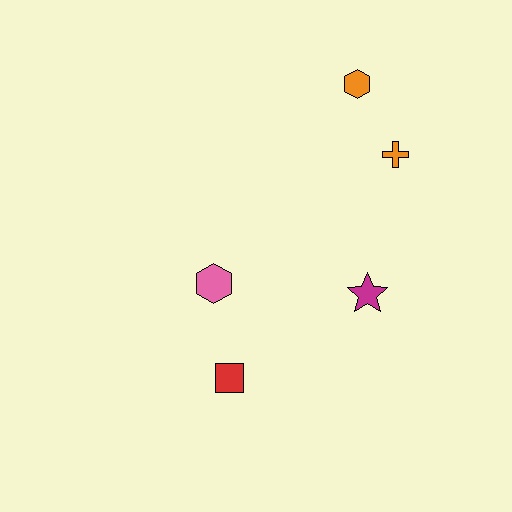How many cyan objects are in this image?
There are no cyan objects.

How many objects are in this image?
There are 5 objects.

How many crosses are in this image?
There is 1 cross.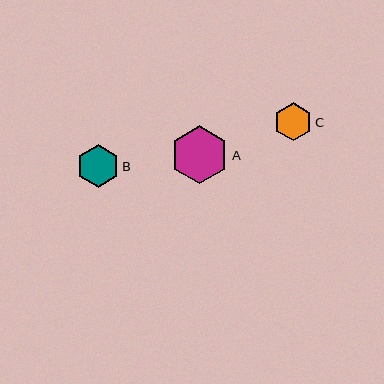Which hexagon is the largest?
Hexagon A is the largest with a size of approximately 58 pixels.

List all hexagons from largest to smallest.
From largest to smallest: A, B, C.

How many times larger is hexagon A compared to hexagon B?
Hexagon A is approximately 1.4 times the size of hexagon B.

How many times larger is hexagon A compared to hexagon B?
Hexagon A is approximately 1.4 times the size of hexagon B.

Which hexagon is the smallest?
Hexagon C is the smallest with a size of approximately 38 pixels.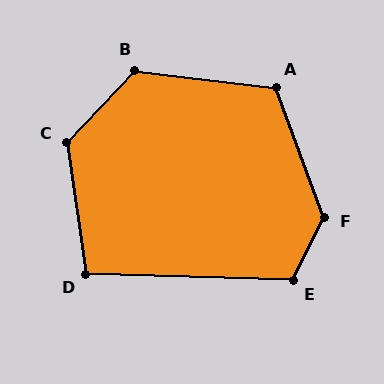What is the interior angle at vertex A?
Approximately 117 degrees (obtuse).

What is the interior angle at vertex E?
Approximately 114 degrees (obtuse).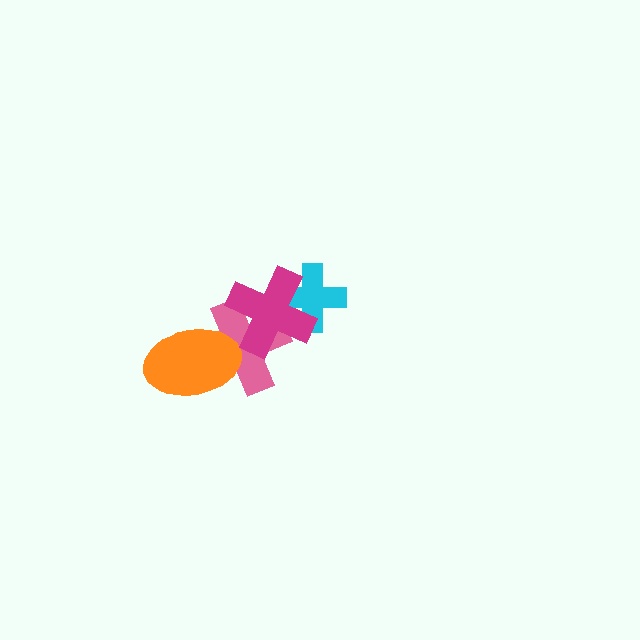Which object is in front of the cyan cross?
The magenta cross is in front of the cyan cross.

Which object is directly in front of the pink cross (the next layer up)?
The orange ellipse is directly in front of the pink cross.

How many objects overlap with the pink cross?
2 objects overlap with the pink cross.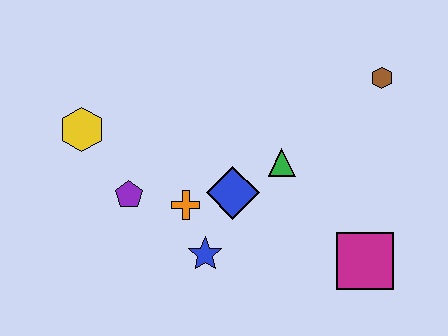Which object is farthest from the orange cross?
The brown hexagon is farthest from the orange cross.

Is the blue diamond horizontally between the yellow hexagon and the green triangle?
Yes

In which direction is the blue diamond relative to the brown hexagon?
The blue diamond is to the left of the brown hexagon.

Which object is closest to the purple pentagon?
The orange cross is closest to the purple pentagon.